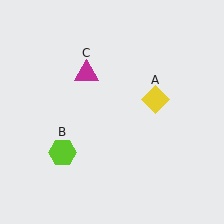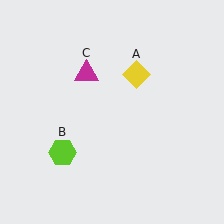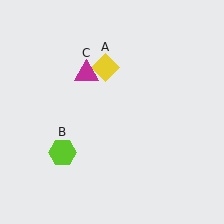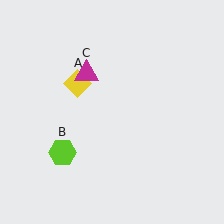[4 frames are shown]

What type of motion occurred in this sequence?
The yellow diamond (object A) rotated counterclockwise around the center of the scene.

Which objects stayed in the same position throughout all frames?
Lime hexagon (object B) and magenta triangle (object C) remained stationary.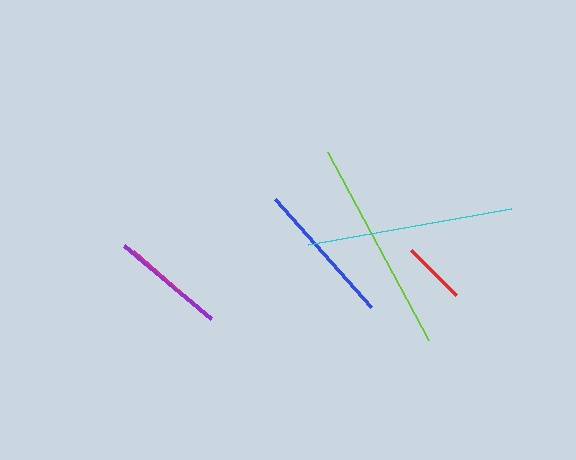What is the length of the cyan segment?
The cyan segment is approximately 206 pixels long.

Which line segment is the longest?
The lime line is the longest at approximately 214 pixels.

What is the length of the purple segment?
The purple segment is approximately 113 pixels long.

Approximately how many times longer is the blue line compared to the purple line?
The blue line is approximately 1.3 times the length of the purple line.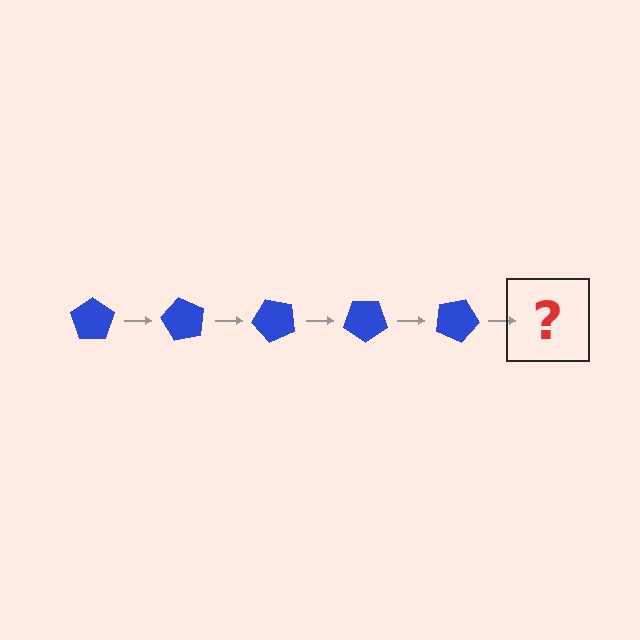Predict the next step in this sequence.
The next step is a blue pentagon rotated 300 degrees.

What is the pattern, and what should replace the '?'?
The pattern is that the pentagon rotates 60 degrees each step. The '?' should be a blue pentagon rotated 300 degrees.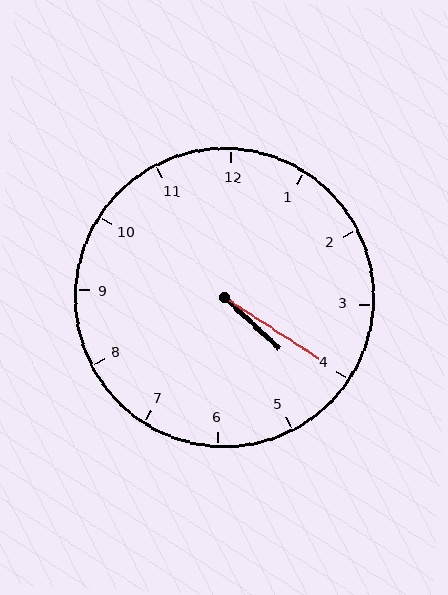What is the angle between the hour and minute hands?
Approximately 10 degrees.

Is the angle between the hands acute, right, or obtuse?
It is acute.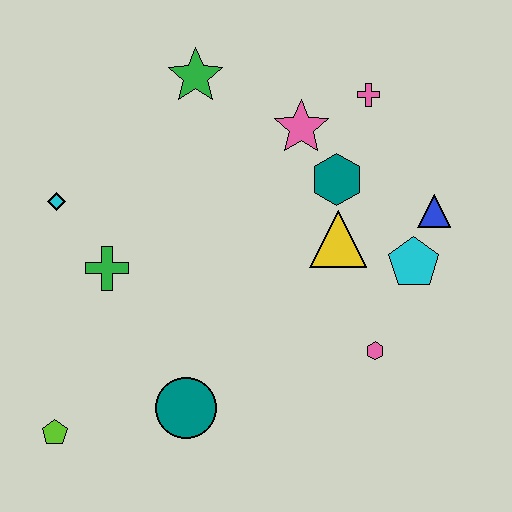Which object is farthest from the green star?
The lime pentagon is farthest from the green star.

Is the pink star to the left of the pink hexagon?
Yes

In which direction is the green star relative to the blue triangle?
The green star is to the left of the blue triangle.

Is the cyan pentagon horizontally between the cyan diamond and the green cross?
No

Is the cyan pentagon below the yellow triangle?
Yes